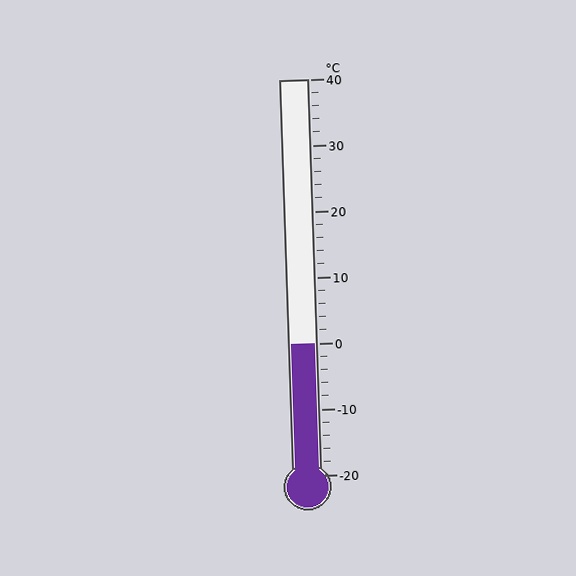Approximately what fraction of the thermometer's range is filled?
The thermometer is filled to approximately 35% of its range.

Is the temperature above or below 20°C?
The temperature is below 20°C.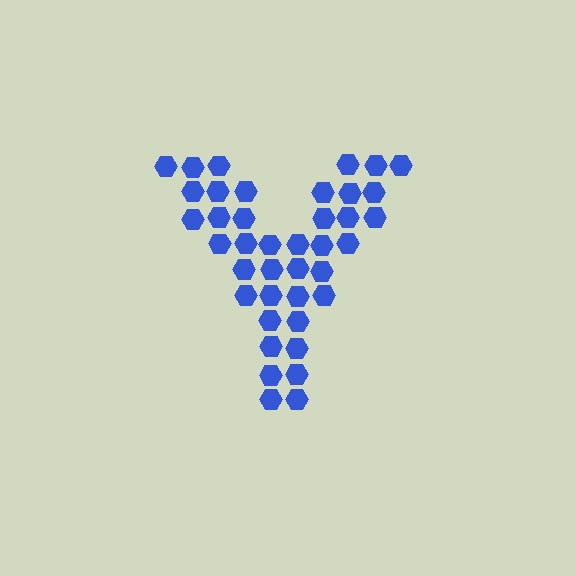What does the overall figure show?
The overall figure shows the letter Y.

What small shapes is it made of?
It is made of small hexagons.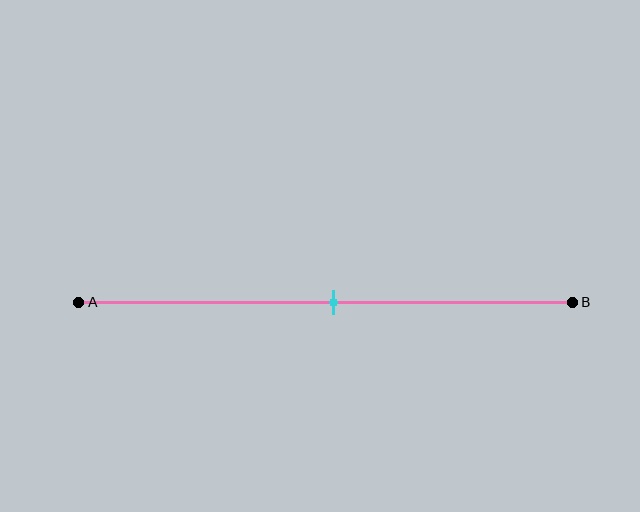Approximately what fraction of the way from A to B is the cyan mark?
The cyan mark is approximately 50% of the way from A to B.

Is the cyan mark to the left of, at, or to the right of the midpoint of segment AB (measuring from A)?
The cyan mark is approximately at the midpoint of segment AB.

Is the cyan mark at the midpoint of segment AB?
Yes, the mark is approximately at the midpoint.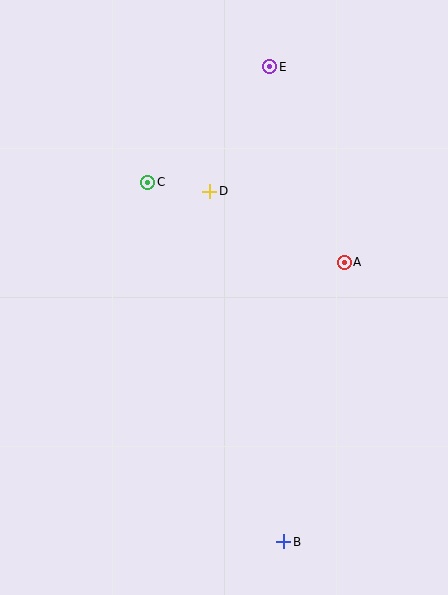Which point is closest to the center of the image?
Point D at (210, 191) is closest to the center.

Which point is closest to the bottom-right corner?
Point B is closest to the bottom-right corner.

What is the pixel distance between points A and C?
The distance between A and C is 213 pixels.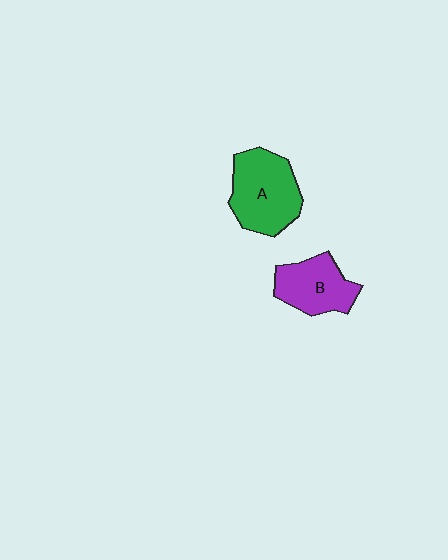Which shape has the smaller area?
Shape B (purple).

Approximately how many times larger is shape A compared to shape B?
Approximately 1.3 times.